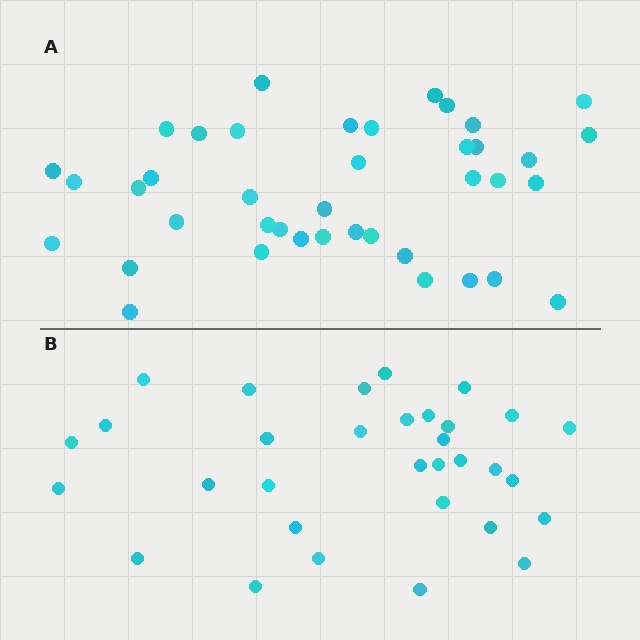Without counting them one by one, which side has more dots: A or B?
Region A (the top region) has more dots.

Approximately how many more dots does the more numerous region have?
Region A has roughly 8 or so more dots than region B.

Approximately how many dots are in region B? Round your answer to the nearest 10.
About 30 dots. (The exact count is 32, which rounds to 30.)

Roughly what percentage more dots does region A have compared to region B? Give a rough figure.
About 25% more.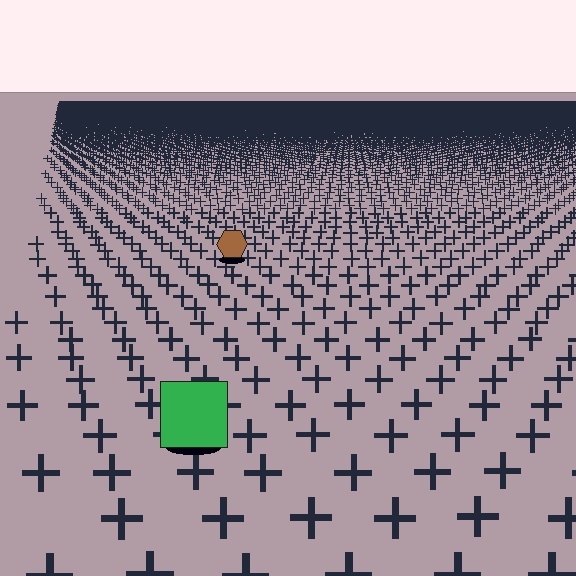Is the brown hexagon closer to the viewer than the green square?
No. The green square is closer — you can tell from the texture gradient: the ground texture is coarser near it.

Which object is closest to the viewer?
The green square is closest. The texture marks near it are larger and more spread out.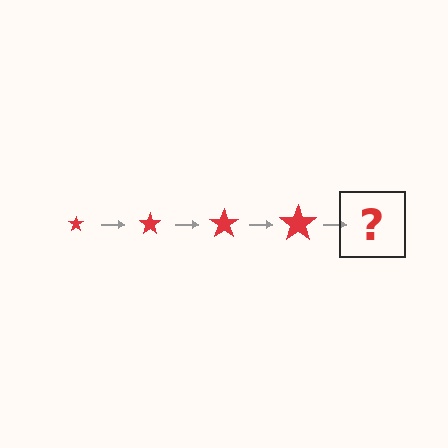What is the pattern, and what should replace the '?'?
The pattern is that the star gets progressively larger each step. The '?' should be a red star, larger than the previous one.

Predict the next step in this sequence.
The next step is a red star, larger than the previous one.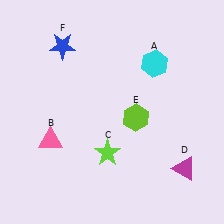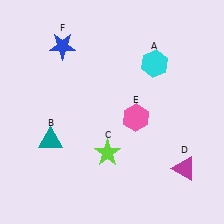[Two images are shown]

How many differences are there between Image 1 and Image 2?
There are 2 differences between the two images.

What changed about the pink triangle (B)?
In Image 1, B is pink. In Image 2, it changed to teal.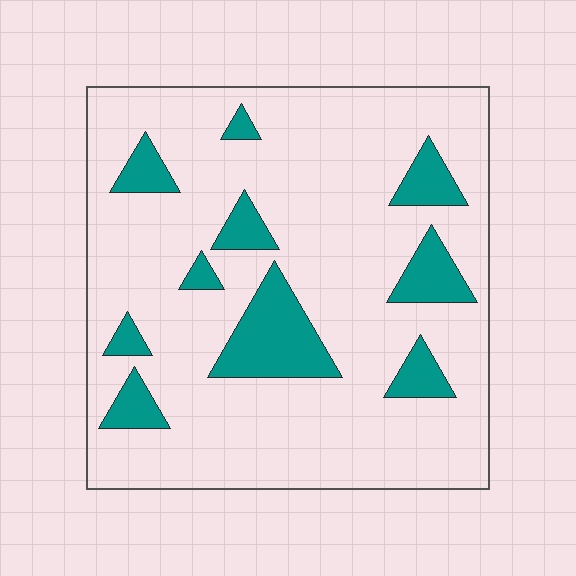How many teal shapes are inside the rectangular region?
10.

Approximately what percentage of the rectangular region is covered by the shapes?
Approximately 15%.